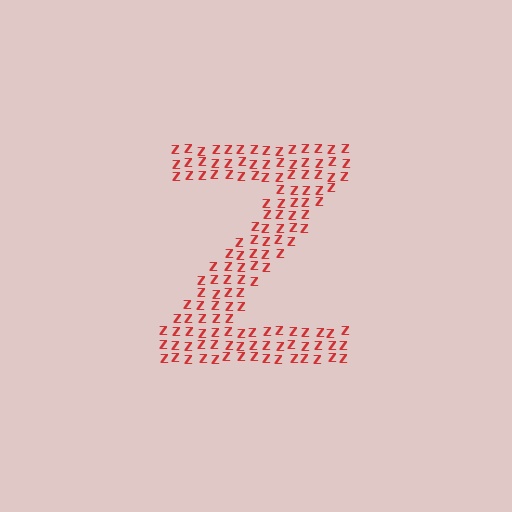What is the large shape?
The large shape is the letter Z.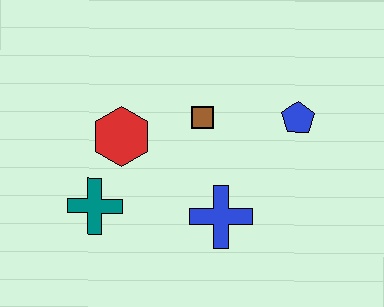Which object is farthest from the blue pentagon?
The teal cross is farthest from the blue pentagon.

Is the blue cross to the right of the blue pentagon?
No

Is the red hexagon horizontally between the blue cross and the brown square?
No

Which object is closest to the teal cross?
The red hexagon is closest to the teal cross.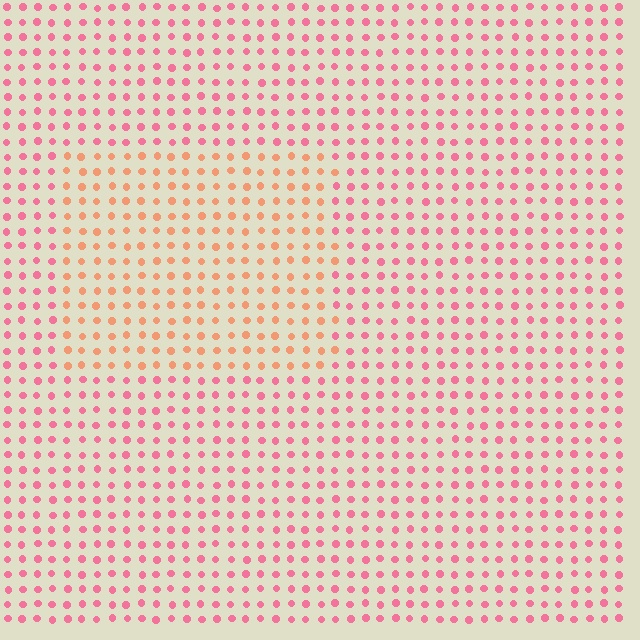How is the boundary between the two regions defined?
The boundary is defined purely by a slight shift in hue (about 37 degrees). Spacing, size, and orientation are identical on both sides.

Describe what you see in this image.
The image is filled with small pink elements in a uniform arrangement. A rectangle-shaped region is visible where the elements are tinted to a slightly different hue, forming a subtle color boundary.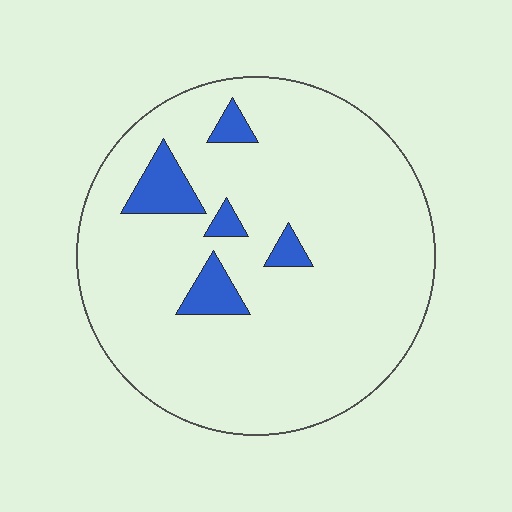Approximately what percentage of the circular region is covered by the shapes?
Approximately 10%.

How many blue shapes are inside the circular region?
5.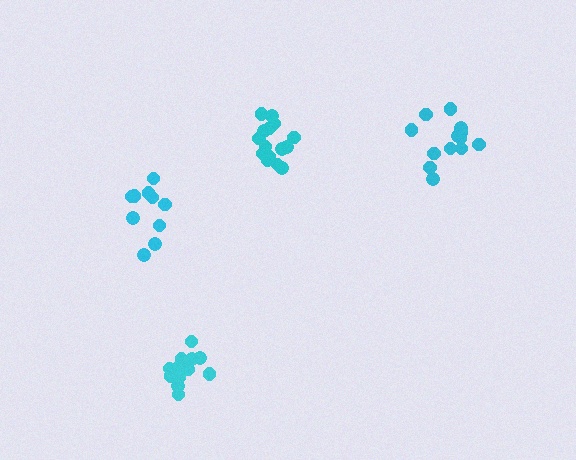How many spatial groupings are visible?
There are 4 spatial groupings.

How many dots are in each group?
Group 1: 13 dots, Group 2: 10 dots, Group 3: 15 dots, Group 4: 13 dots (51 total).